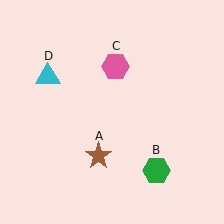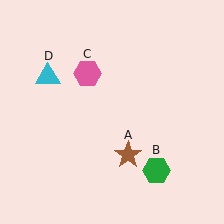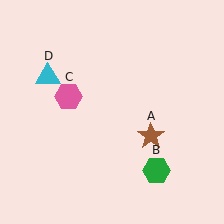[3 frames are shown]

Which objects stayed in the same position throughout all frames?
Green hexagon (object B) and cyan triangle (object D) remained stationary.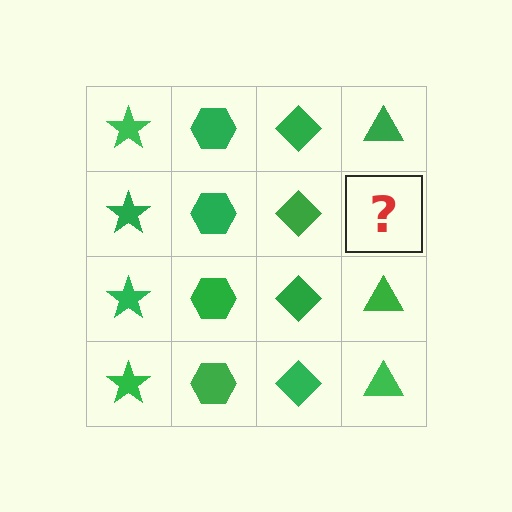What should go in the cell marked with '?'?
The missing cell should contain a green triangle.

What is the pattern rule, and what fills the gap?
The rule is that each column has a consistent shape. The gap should be filled with a green triangle.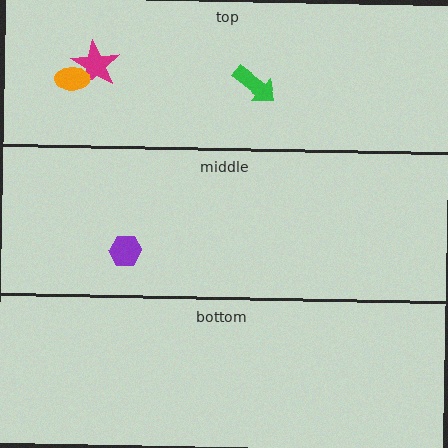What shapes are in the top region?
The magenta star, the orange ellipse, the green arrow.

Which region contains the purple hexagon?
The middle region.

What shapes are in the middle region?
The purple hexagon.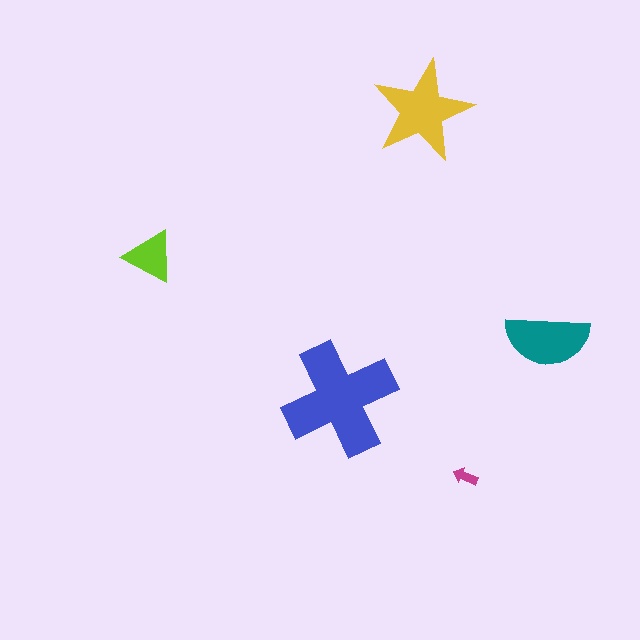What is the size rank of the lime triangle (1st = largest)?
4th.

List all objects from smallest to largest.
The magenta arrow, the lime triangle, the teal semicircle, the yellow star, the blue cross.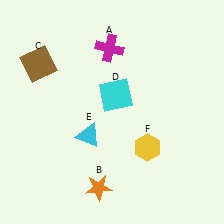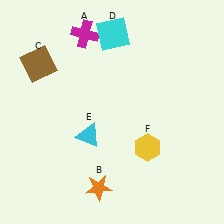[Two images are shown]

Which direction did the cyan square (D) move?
The cyan square (D) moved up.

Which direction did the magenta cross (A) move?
The magenta cross (A) moved left.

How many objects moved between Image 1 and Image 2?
2 objects moved between the two images.